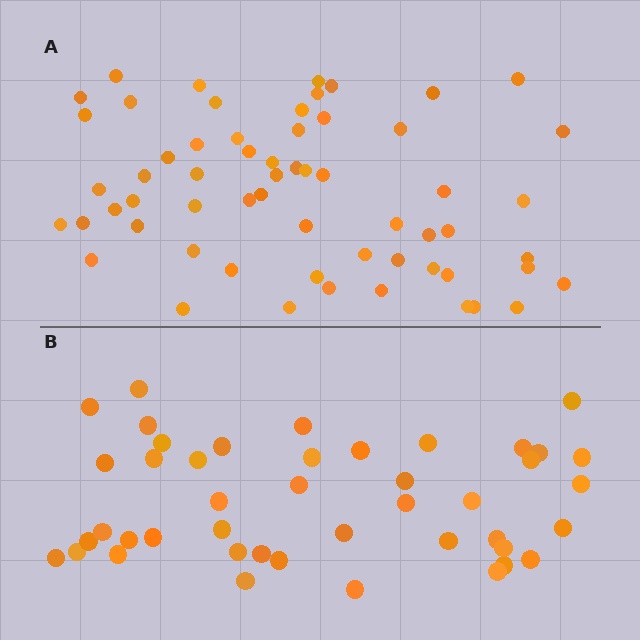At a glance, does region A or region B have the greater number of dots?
Region A (the top region) has more dots.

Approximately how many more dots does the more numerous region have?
Region A has approximately 15 more dots than region B.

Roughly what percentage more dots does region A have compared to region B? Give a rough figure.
About 35% more.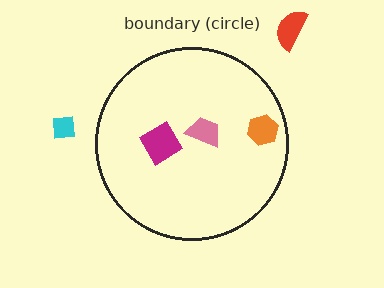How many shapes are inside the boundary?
3 inside, 2 outside.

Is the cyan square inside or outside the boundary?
Outside.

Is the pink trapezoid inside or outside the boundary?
Inside.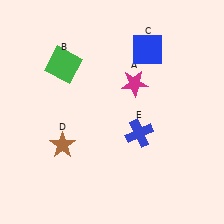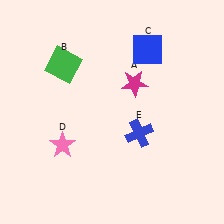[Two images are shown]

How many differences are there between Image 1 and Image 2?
There is 1 difference between the two images.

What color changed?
The star (D) changed from brown in Image 1 to pink in Image 2.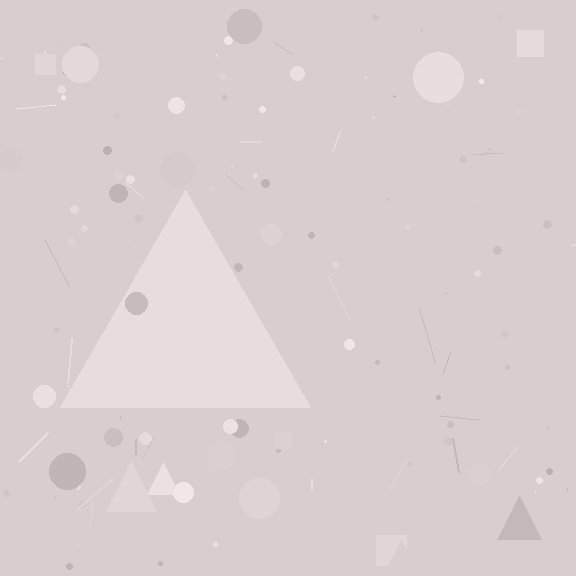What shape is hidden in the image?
A triangle is hidden in the image.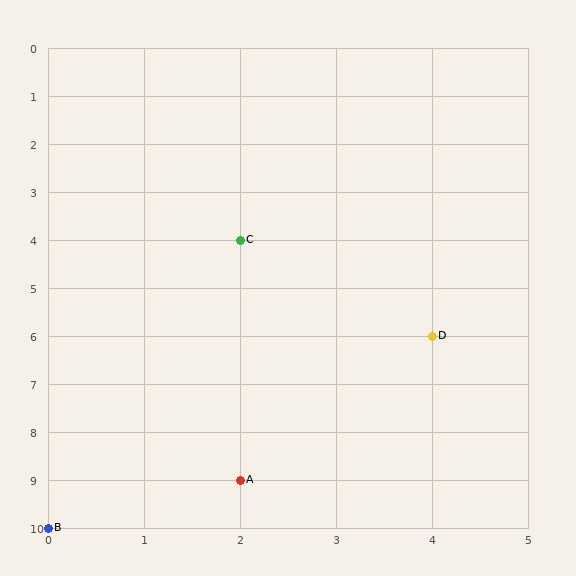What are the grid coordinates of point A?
Point A is at grid coordinates (2, 9).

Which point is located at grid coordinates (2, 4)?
Point C is at (2, 4).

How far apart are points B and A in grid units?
Points B and A are 2 columns and 1 row apart (about 2.2 grid units diagonally).